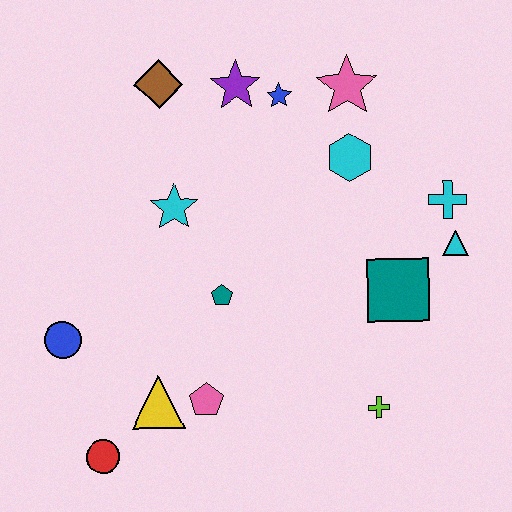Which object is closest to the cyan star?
The teal pentagon is closest to the cyan star.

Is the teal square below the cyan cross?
Yes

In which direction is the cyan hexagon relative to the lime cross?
The cyan hexagon is above the lime cross.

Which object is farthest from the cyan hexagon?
The red circle is farthest from the cyan hexagon.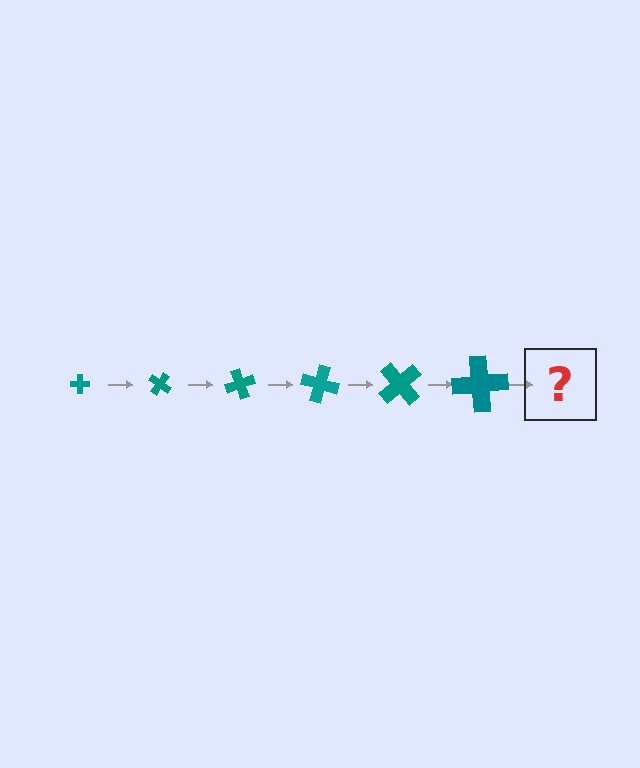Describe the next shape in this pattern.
It should be a cross, larger than the previous one and rotated 210 degrees from the start.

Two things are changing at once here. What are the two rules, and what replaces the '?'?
The two rules are that the cross grows larger each step and it rotates 35 degrees each step. The '?' should be a cross, larger than the previous one and rotated 210 degrees from the start.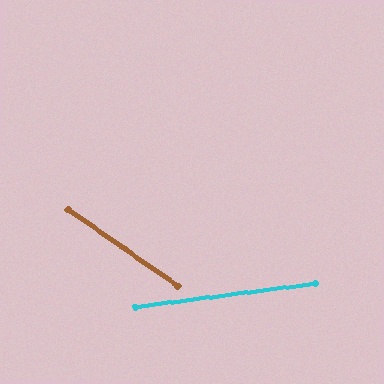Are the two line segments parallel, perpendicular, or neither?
Neither parallel nor perpendicular — they differ by about 43°.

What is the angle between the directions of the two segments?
Approximately 43 degrees.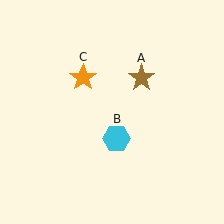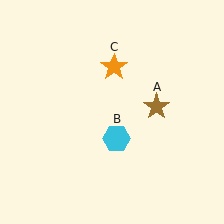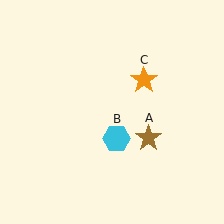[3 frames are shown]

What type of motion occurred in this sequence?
The brown star (object A), orange star (object C) rotated clockwise around the center of the scene.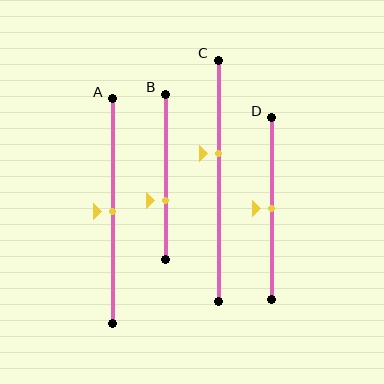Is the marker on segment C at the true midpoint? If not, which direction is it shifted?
No, the marker on segment C is shifted upward by about 11% of the segment length.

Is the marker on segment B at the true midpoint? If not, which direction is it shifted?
No, the marker on segment B is shifted downward by about 15% of the segment length.